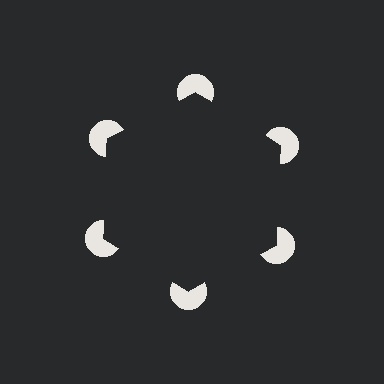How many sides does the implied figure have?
6 sides.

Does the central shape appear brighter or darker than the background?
It typically appears slightly darker than the background, even though no actual brightness change is drawn.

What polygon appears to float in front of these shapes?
An illusory hexagon — its edges are inferred from the aligned wedge cuts in the pac-man discs, not physically drawn.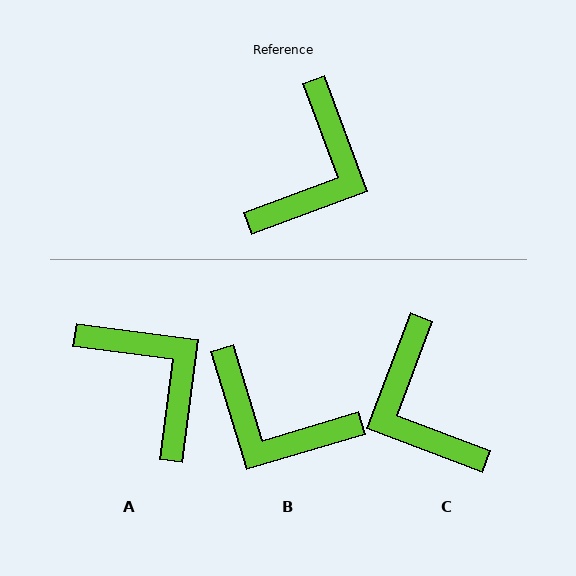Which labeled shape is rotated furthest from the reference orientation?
C, about 131 degrees away.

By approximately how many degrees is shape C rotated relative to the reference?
Approximately 131 degrees clockwise.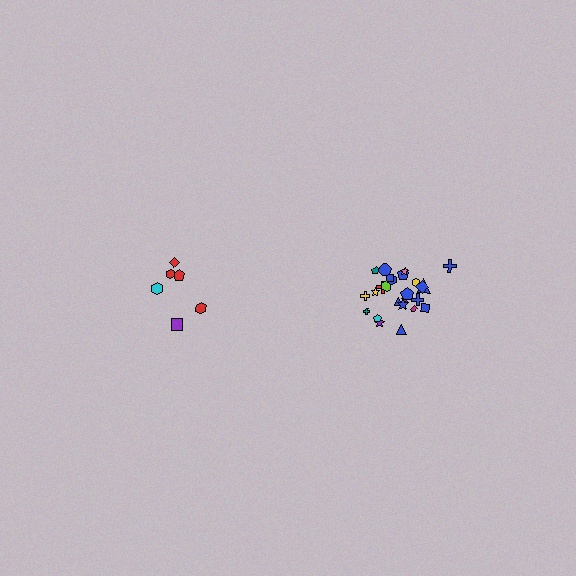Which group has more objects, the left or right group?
The right group.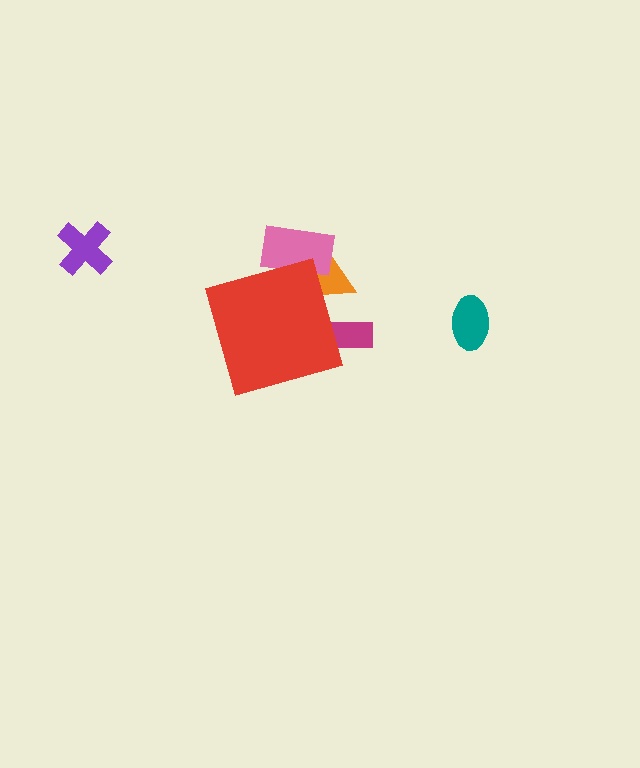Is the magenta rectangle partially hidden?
Yes, the magenta rectangle is partially hidden behind the red diamond.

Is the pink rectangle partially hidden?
Yes, the pink rectangle is partially hidden behind the red diamond.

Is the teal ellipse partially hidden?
No, the teal ellipse is fully visible.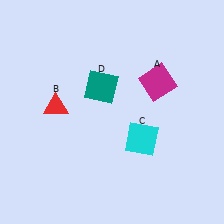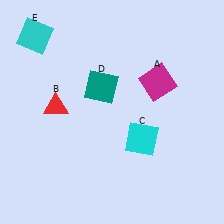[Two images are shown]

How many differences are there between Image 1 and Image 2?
There is 1 difference between the two images.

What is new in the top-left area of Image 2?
A cyan square (E) was added in the top-left area of Image 2.